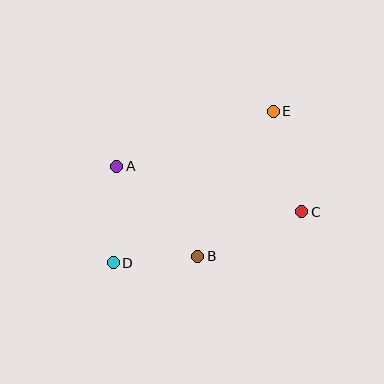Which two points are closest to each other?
Points B and D are closest to each other.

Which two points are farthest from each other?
Points D and E are farthest from each other.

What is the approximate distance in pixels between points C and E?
The distance between C and E is approximately 104 pixels.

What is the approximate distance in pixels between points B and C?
The distance between B and C is approximately 113 pixels.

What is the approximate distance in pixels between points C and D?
The distance between C and D is approximately 195 pixels.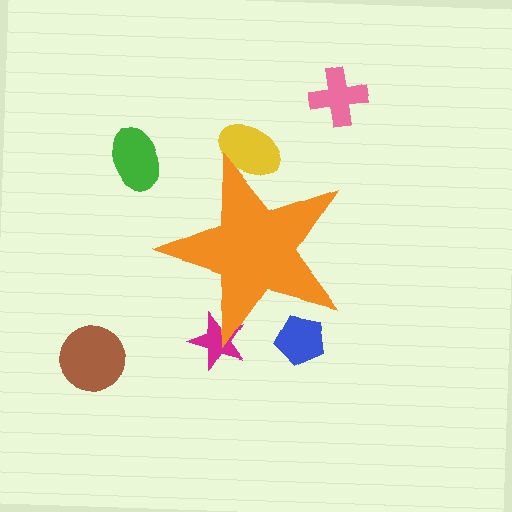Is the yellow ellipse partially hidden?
Yes, the yellow ellipse is partially hidden behind the orange star.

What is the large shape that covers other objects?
An orange star.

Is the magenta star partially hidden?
Yes, the magenta star is partially hidden behind the orange star.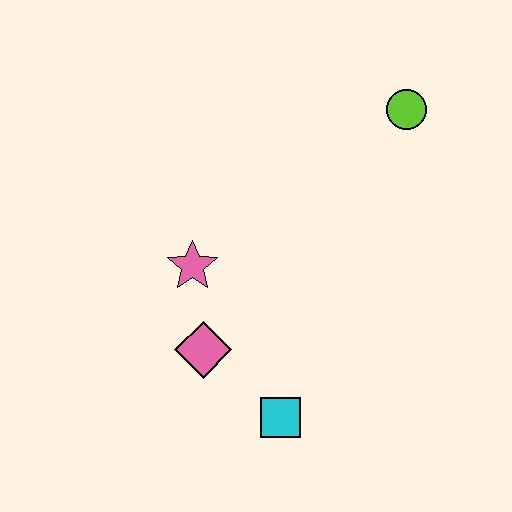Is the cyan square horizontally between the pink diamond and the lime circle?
Yes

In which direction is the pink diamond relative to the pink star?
The pink diamond is below the pink star.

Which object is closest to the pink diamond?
The pink star is closest to the pink diamond.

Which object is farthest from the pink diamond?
The lime circle is farthest from the pink diamond.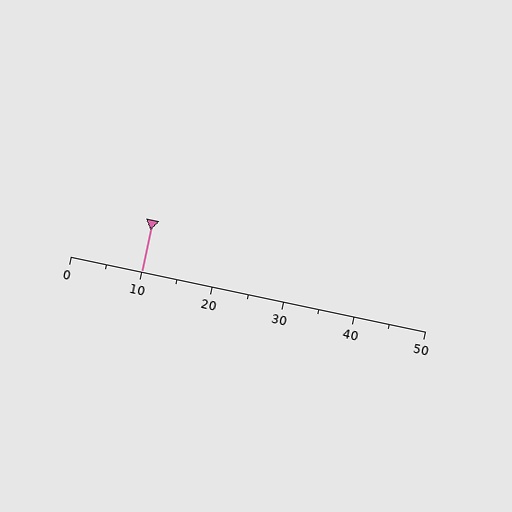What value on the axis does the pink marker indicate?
The marker indicates approximately 10.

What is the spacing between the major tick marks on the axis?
The major ticks are spaced 10 apart.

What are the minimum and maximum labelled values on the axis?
The axis runs from 0 to 50.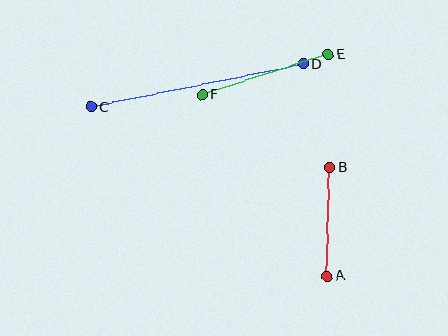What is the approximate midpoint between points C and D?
The midpoint is at approximately (197, 85) pixels.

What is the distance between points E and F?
The distance is approximately 132 pixels.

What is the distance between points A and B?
The distance is approximately 109 pixels.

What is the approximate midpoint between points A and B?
The midpoint is at approximately (328, 222) pixels.